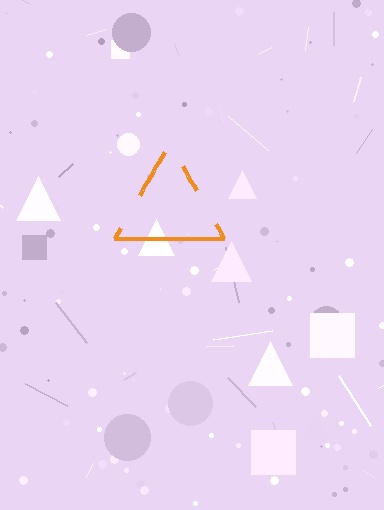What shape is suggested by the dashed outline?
The dashed outline suggests a triangle.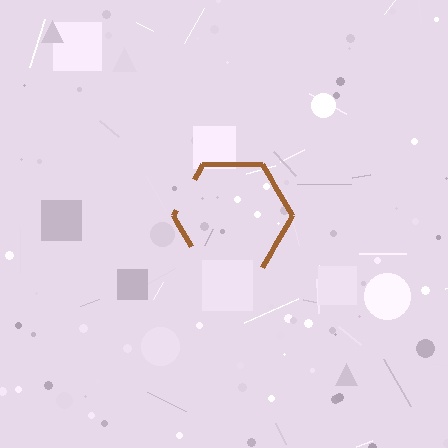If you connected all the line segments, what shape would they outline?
They would outline a hexagon.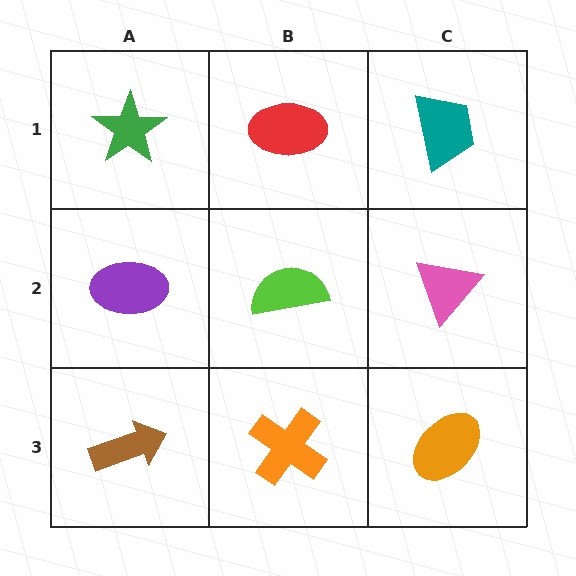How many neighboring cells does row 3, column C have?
2.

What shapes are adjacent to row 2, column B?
A red ellipse (row 1, column B), an orange cross (row 3, column B), a purple ellipse (row 2, column A), a pink triangle (row 2, column C).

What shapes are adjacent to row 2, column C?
A teal trapezoid (row 1, column C), an orange ellipse (row 3, column C), a lime semicircle (row 2, column B).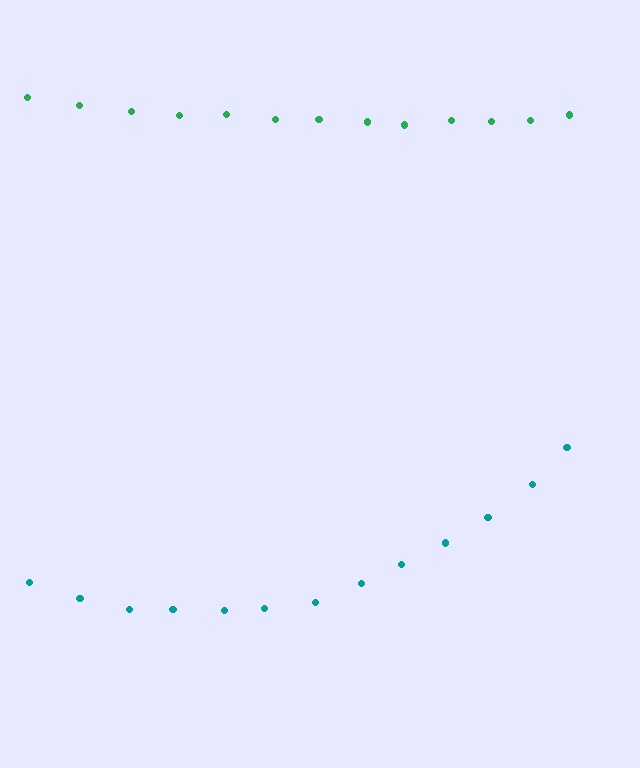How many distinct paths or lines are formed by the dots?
There are 2 distinct paths.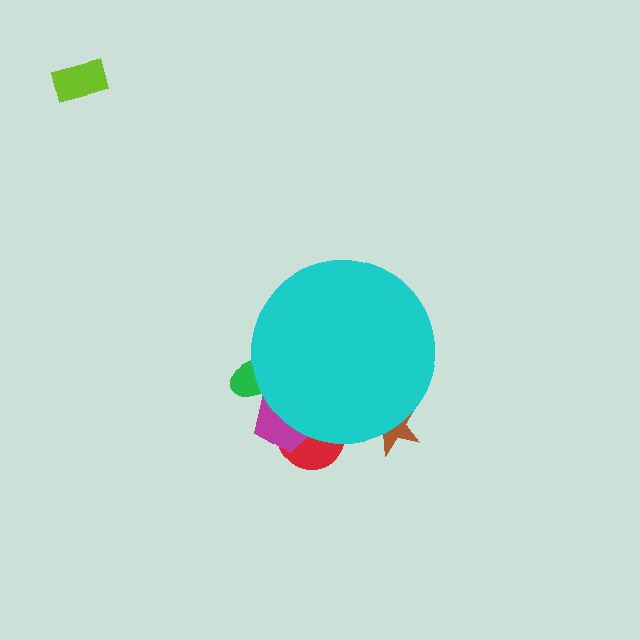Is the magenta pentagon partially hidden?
Yes, the magenta pentagon is partially hidden behind the cyan circle.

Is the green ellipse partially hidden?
Yes, the green ellipse is partially hidden behind the cyan circle.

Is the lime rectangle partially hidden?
No, the lime rectangle is fully visible.